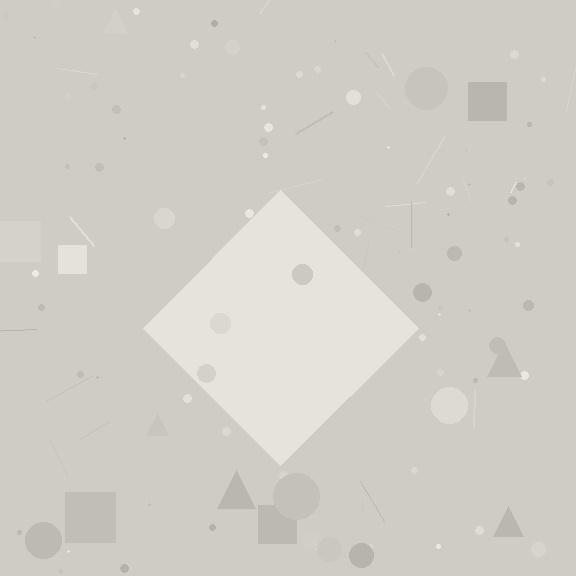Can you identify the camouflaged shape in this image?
The camouflaged shape is a diamond.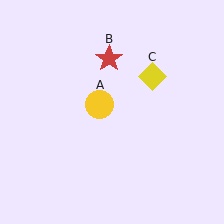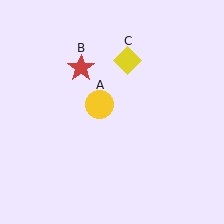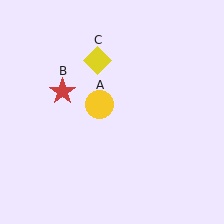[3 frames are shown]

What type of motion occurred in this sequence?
The red star (object B), yellow diamond (object C) rotated counterclockwise around the center of the scene.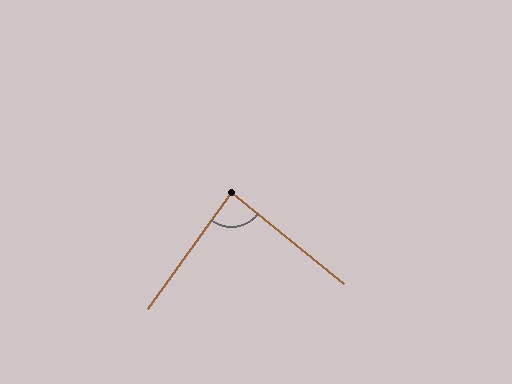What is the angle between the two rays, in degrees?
Approximately 87 degrees.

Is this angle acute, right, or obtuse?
It is approximately a right angle.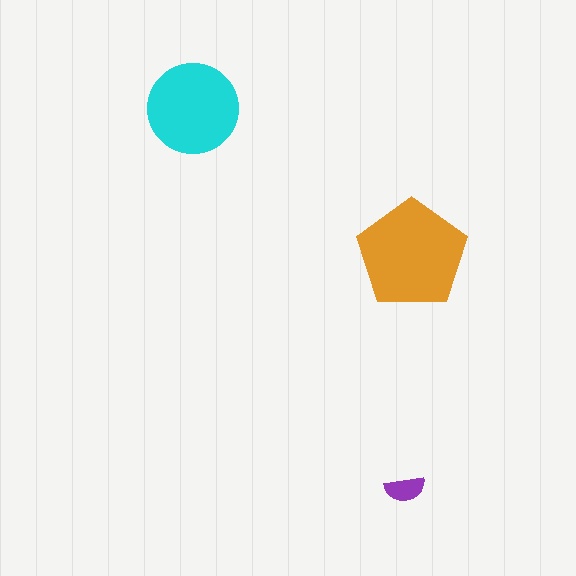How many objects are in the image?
There are 3 objects in the image.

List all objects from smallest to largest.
The purple semicircle, the cyan circle, the orange pentagon.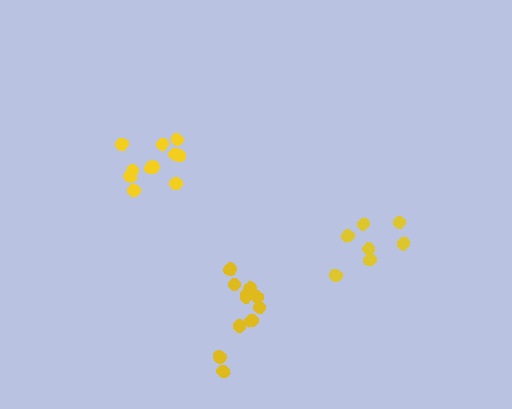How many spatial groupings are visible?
There are 3 spatial groupings.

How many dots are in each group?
Group 1: 12 dots, Group 2: 7 dots, Group 3: 11 dots (30 total).